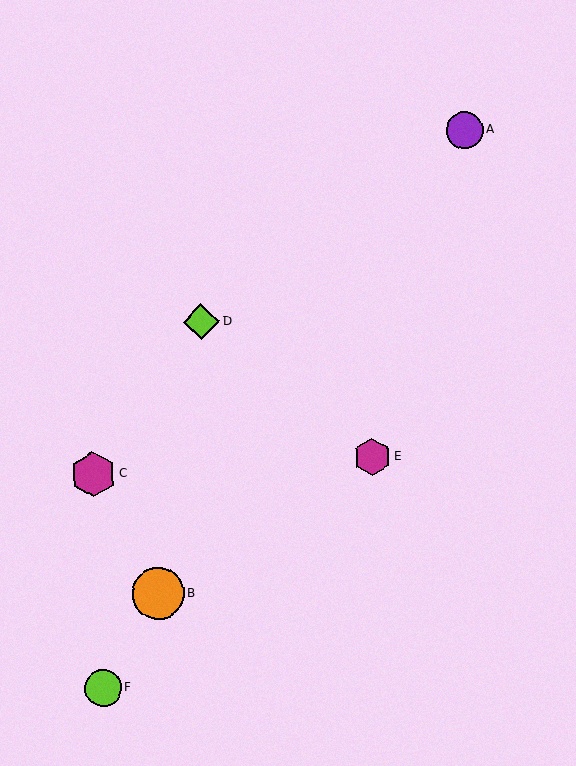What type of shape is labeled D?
Shape D is a lime diamond.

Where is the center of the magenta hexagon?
The center of the magenta hexagon is at (372, 457).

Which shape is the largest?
The orange circle (labeled B) is the largest.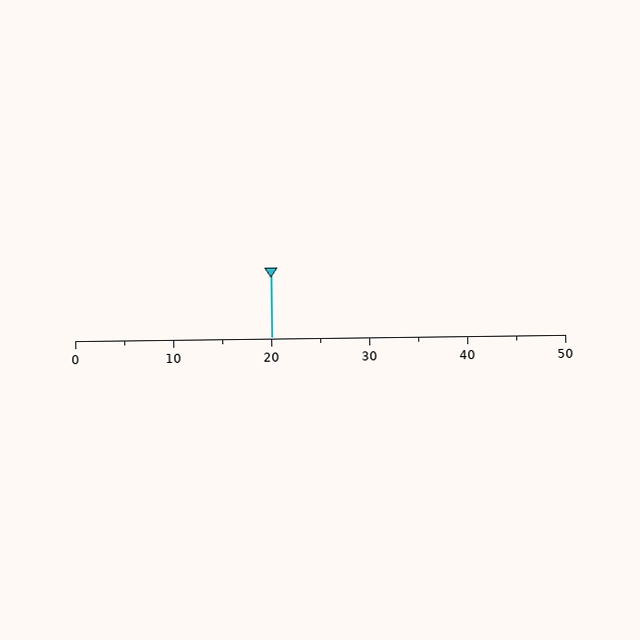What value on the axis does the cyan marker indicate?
The marker indicates approximately 20.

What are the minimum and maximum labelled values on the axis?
The axis runs from 0 to 50.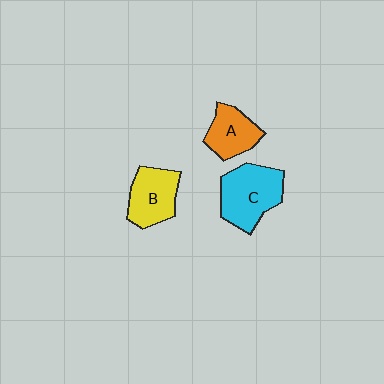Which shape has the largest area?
Shape C (cyan).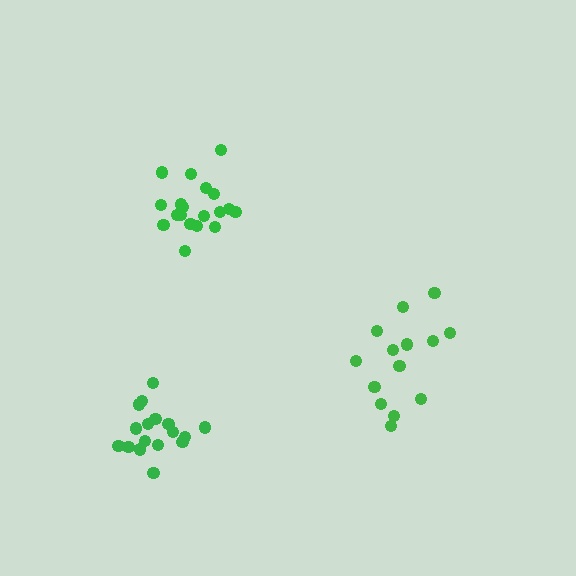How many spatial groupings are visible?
There are 3 spatial groupings.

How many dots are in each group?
Group 1: 14 dots, Group 2: 17 dots, Group 3: 19 dots (50 total).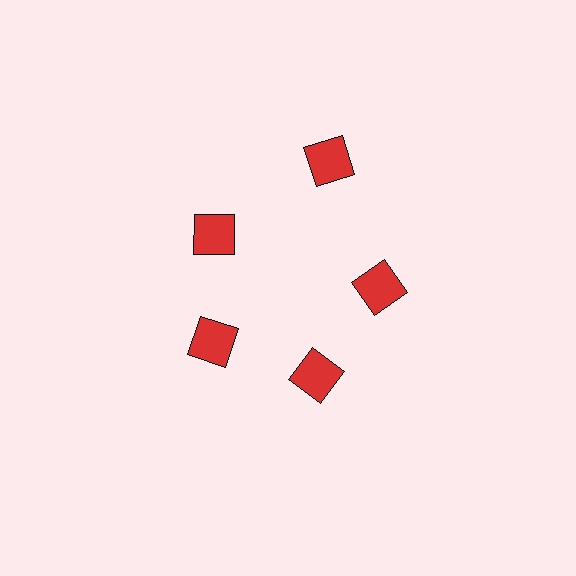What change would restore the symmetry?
The symmetry would be restored by moving it inward, back onto the ring so that all 5 squares sit at equal angles and equal distance from the center.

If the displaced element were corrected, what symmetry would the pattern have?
It would have 5-fold rotational symmetry — the pattern would map onto itself every 72 degrees.